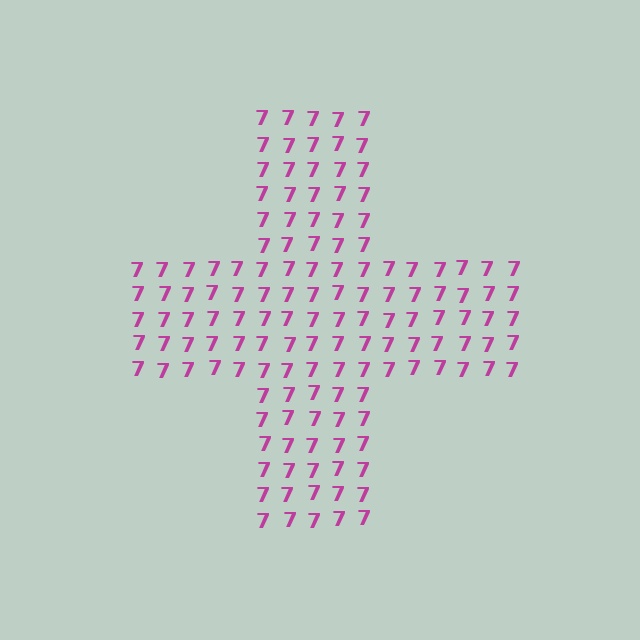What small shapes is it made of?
It is made of small digit 7's.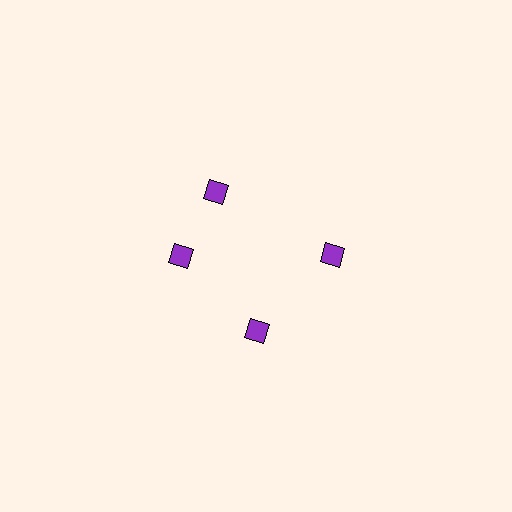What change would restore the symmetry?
The symmetry would be restored by rotating it back into even spacing with its neighbors so that all 4 diamonds sit at equal angles and equal distance from the center.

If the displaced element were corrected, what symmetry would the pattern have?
It would have 4-fold rotational symmetry — the pattern would map onto itself every 90 degrees.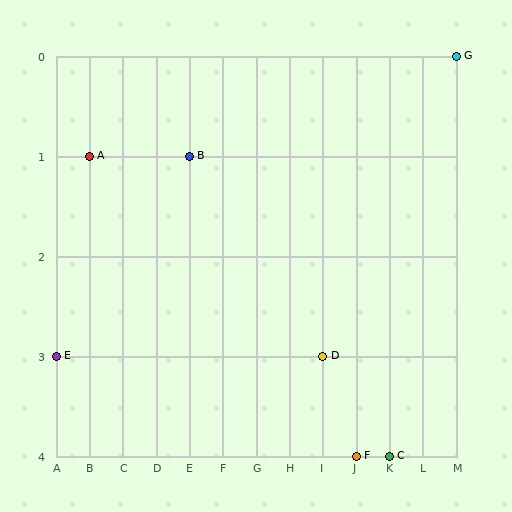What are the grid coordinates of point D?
Point D is at grid coordinates (I, 3).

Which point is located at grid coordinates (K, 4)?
Point C is at (K, 4).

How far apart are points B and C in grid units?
Points B and C are 6 columns and 3 rows apart (about 6.7 grid units diagonally).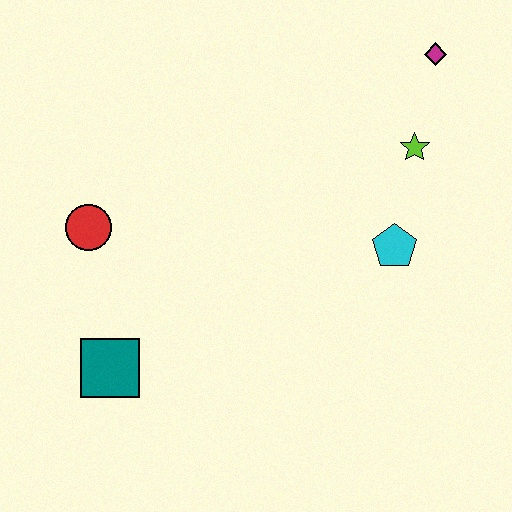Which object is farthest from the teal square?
The magenta diamond is farthest from the teal square.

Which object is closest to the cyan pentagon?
The lime star is closest to the cyan pentagon.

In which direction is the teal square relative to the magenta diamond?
The teal square is to the left of the magenta diamond.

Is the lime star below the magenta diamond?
Yes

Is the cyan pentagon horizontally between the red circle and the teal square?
No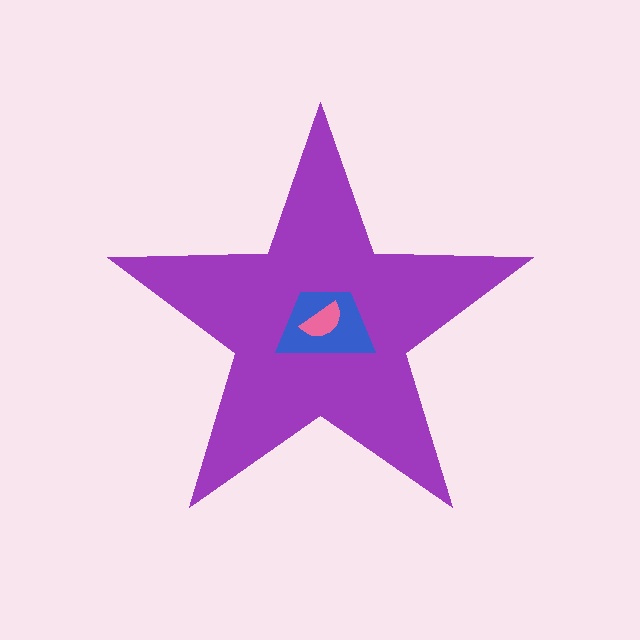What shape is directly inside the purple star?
The blue trapezoid.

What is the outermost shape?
The purple star.